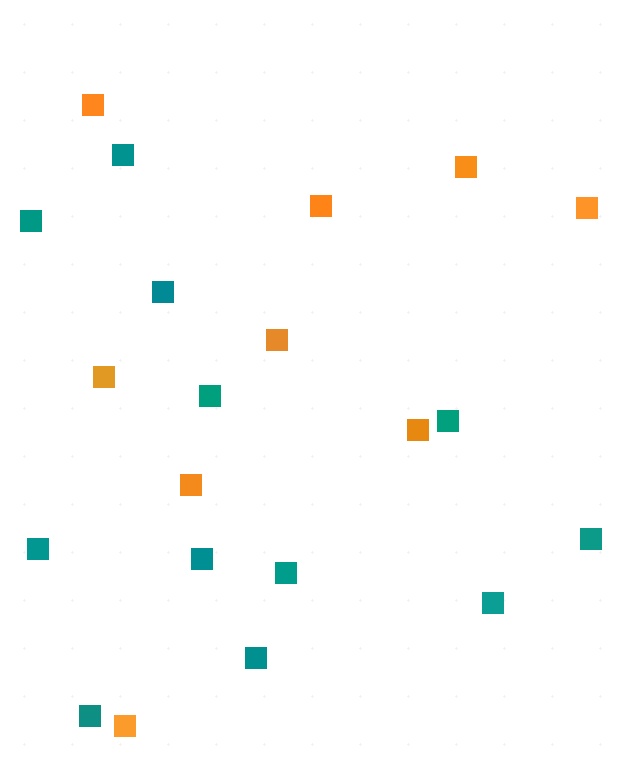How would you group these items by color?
There are 2 groups: one group of orange squares (9) and one group of teal squares (12).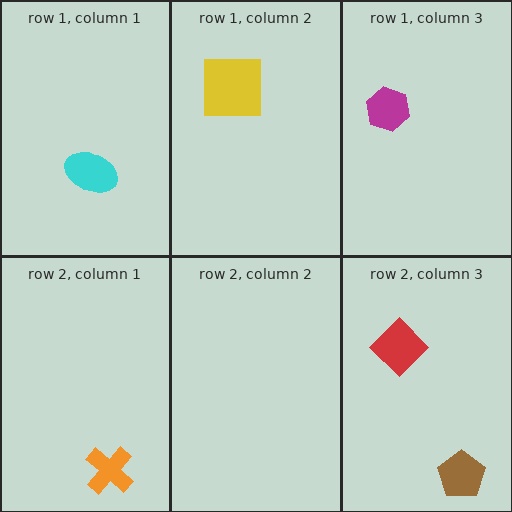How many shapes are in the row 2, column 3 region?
2.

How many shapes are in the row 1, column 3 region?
1.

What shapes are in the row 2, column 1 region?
The orange cross.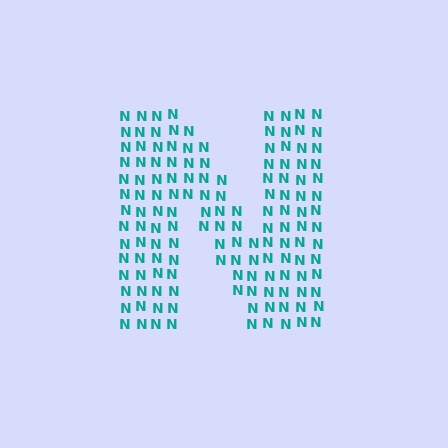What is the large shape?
The large shape is the letter N.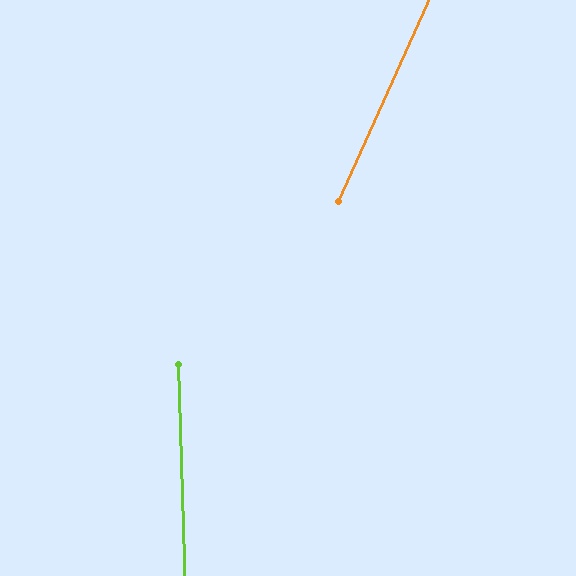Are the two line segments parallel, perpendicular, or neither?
Neither parallel nor perpendicular — they differ by about 26°.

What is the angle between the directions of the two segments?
Approximately 26 degrees.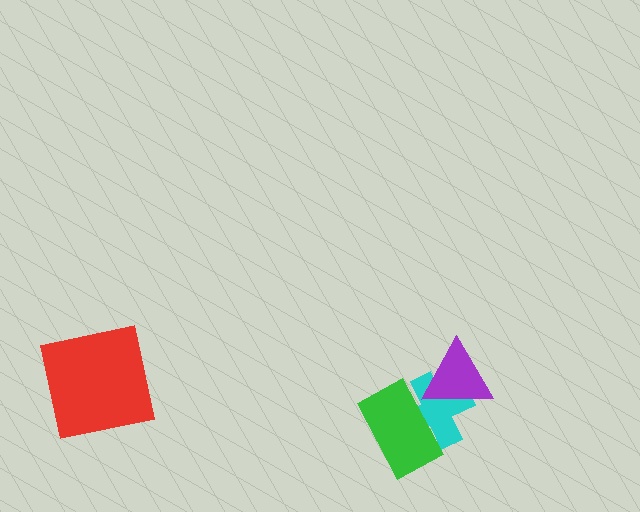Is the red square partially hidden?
No, no other shape covers it.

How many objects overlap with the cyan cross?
2 objects overlap with the cyan cross.